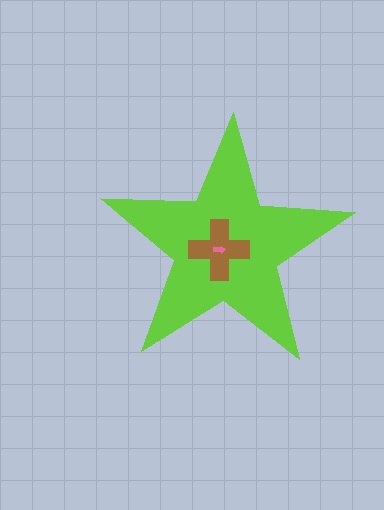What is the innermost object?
The pink arrow.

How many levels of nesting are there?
3.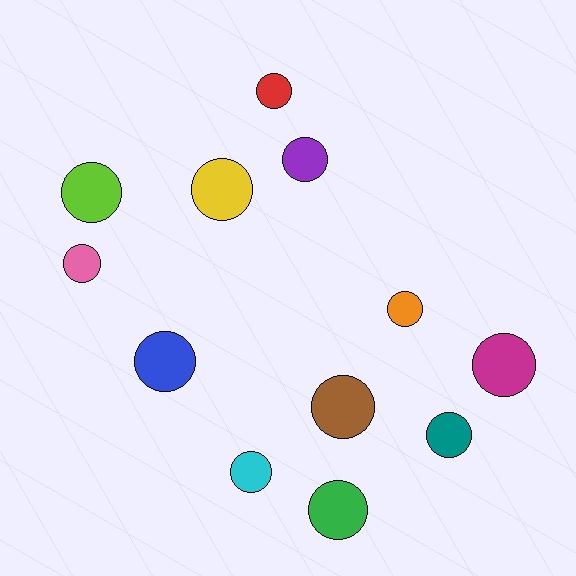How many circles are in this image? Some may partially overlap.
There are 12 circles.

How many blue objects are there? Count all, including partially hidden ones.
There is 1 blue object.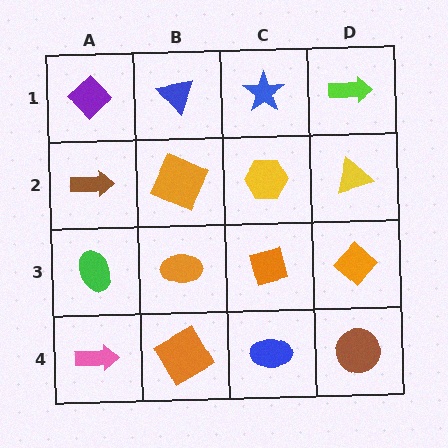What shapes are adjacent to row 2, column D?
A lime arrow (row 1, column D), an orange diamond (row 3, column D), a yellow hexagon (row 2, column C).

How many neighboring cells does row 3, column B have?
4.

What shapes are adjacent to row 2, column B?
A blue triangle (row 1, column B), an orange ellipse (row 3, column B), a brown arrow (row 2, column A), a yellow hexagon (row 2, column C).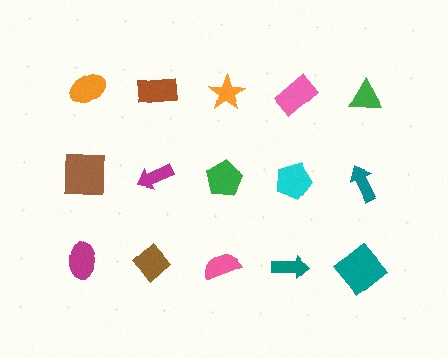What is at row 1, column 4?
A pink rectangle.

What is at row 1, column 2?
A brown rectangle.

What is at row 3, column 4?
A teal arrow.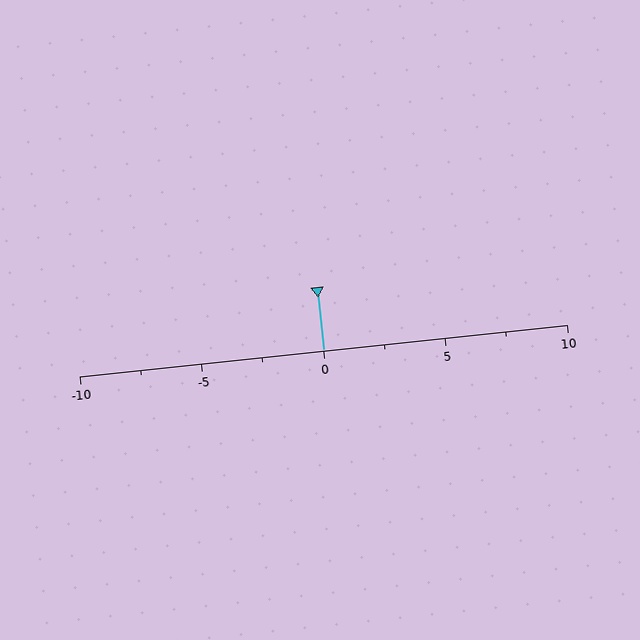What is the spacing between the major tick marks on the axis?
The major ticks are spaced 5 apart.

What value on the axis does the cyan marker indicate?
The marker indicates approximately 0.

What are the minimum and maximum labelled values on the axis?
The axis runs from -10 to 10.